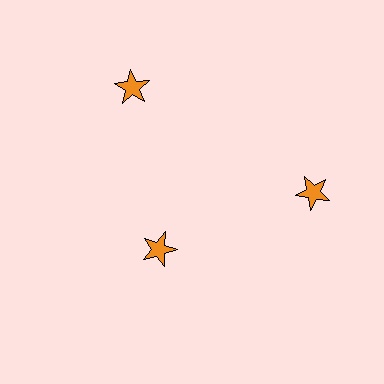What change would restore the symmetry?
The symmetry would be restored by moving it outward, back onto the ring so that all 3 stars sit at equal angles and equal distance from the center.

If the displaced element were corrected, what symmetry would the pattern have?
It would have 3-fold rotational symmetry — the pattern would map onto itself every 120 degrees.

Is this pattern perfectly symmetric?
No. The 3 orange stars are arranged in a ring, but one element near the 7 o'clock position is pulled inward toward the center, breaking the 3-fold rotational symmetry.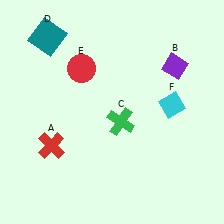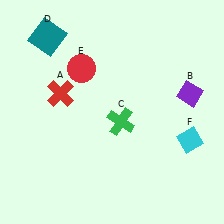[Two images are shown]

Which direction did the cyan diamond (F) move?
The cyan diamond (F) moved down.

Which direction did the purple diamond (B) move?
The purple diamond (B) moved down.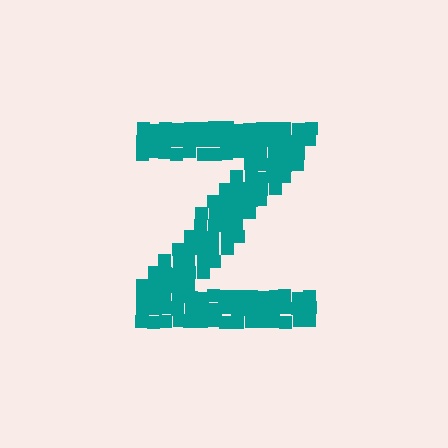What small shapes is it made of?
It is made of small squares.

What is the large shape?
The large shape is the letter Z.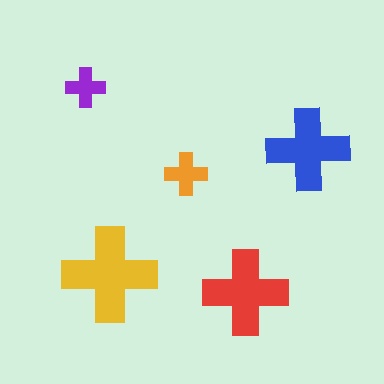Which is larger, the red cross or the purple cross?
The red one.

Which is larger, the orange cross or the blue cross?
The blue one.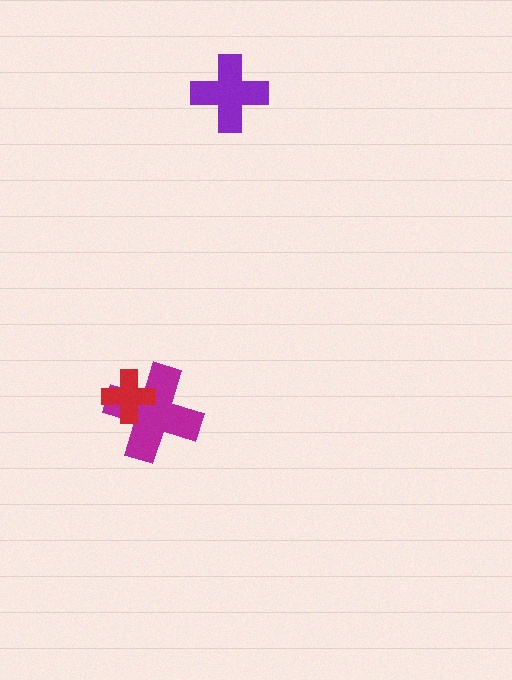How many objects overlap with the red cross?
1 object overlaps with the red cross.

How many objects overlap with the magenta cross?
1 object overlaps with the magenta cross.